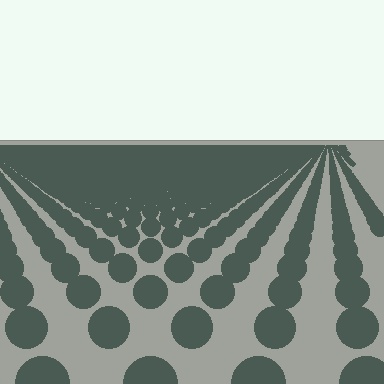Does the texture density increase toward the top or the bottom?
Density increases toward the top.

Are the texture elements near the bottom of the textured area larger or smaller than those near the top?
Larger. Near the bottom, elements are closer to the viewer and appear at a bigger on-screen size.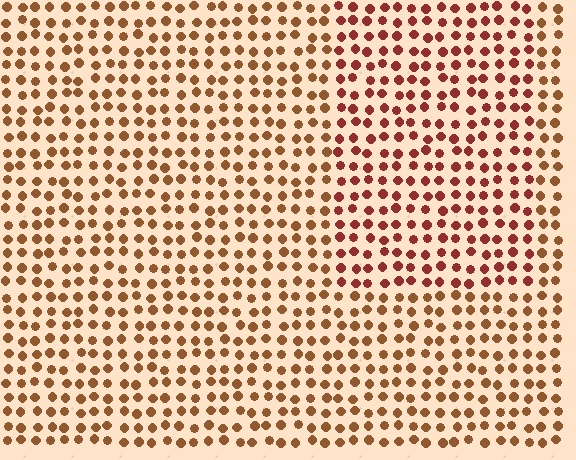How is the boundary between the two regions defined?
The boundary is defined purely by a slight shift in hue (about 27 degrees). Spacing, size, and orientation are identical on both sides.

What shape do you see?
I see a rectangle.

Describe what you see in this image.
The image is filled with small brown elements in a uniform arrangement. A rectangle-shaped region is visible where the elements are tinted to a slightly different hue, forming a subtle color boundary.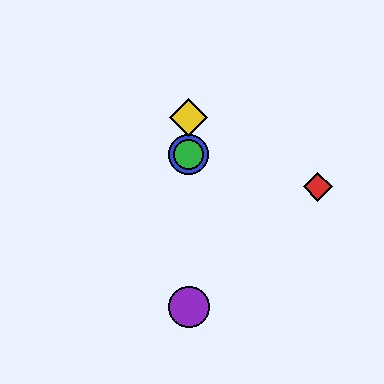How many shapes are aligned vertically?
4 shapes (the blue circle, the green circle, the yellow diamond, the purple circle) are aligned vertically.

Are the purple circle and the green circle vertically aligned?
Yes, both are at x≈189.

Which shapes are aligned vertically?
The blue circle, the green circle, the yellow diamond, the purple circle are aligned vertically.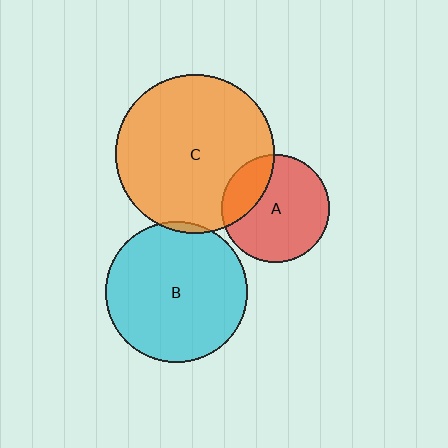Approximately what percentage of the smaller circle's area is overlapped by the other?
Approximately 5%.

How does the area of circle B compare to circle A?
Approximately 1.7 times.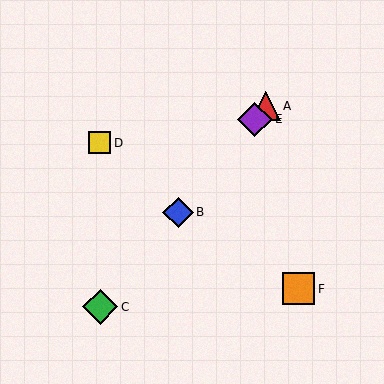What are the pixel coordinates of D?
Object D is at (99, 143).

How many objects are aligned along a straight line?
4 objects (A, B, C, E) are aligned along a straight line.